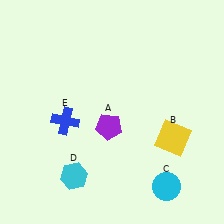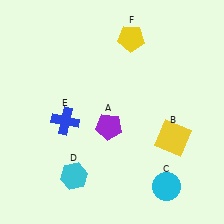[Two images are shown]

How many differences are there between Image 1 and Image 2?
There is 1 difference between the two images.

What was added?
A yellow pentagon (F) was added in Image 2.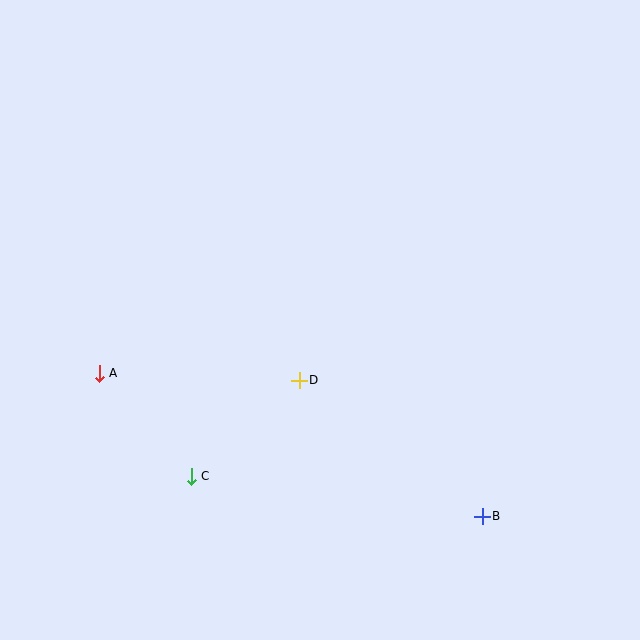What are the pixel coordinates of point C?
Point C is at (191, 476).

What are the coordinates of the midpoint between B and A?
The midpoint between B and A is at (291, 445).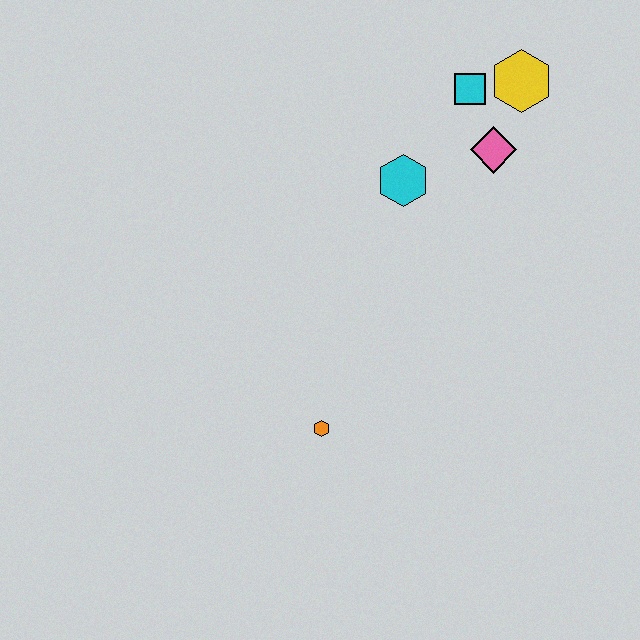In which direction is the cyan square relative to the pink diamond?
The cyan square is above the pink diamond.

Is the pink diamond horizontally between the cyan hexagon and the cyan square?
No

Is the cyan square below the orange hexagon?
No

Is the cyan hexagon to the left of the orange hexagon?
No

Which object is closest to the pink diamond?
The cyan square is closest to the pink diamond.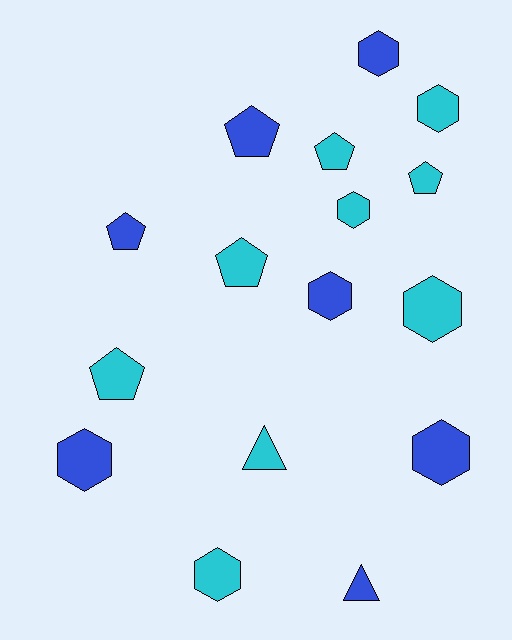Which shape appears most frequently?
Hexagon, with 8 objects.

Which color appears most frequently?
Cyan, with 9 objects.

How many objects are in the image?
There are 16 objects.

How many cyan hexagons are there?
There are 4 cyan hexagons.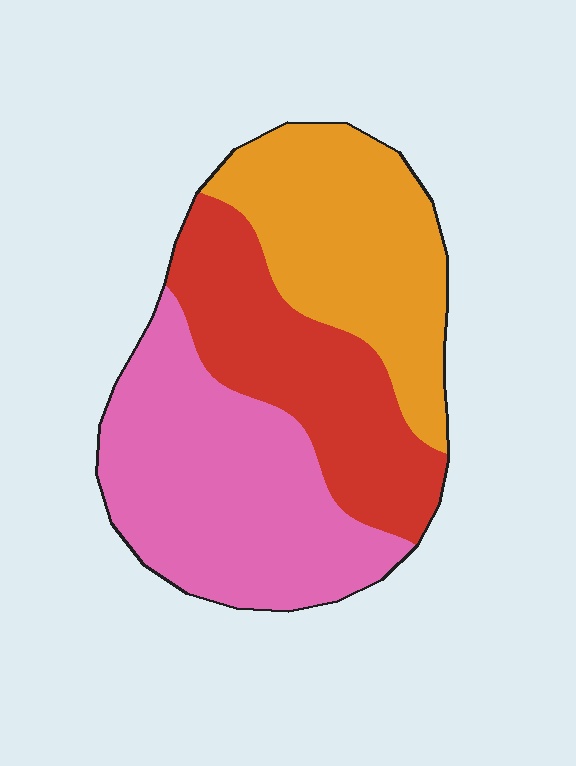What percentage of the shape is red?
Red takes up between a sixth and a third of the shape.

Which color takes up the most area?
Pink, at roughly 40%.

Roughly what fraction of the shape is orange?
Orange covers about 30% of the shape.